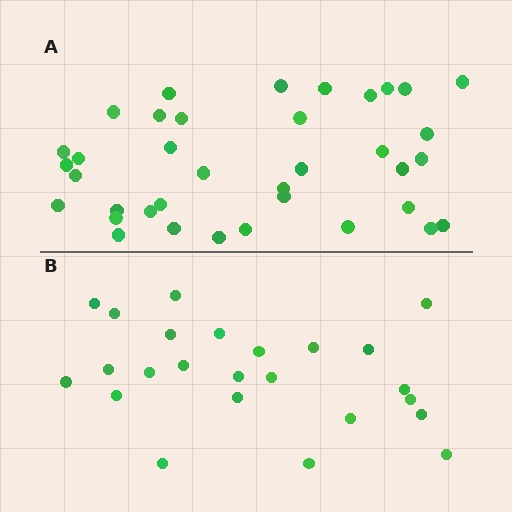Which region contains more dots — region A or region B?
Region A (the top region) has more dots.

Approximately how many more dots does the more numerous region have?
Region A has approximately 15 more dots than region B.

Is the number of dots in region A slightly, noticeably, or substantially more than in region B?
Region A has substantially more. The ratio is roughly 1.5 to 1.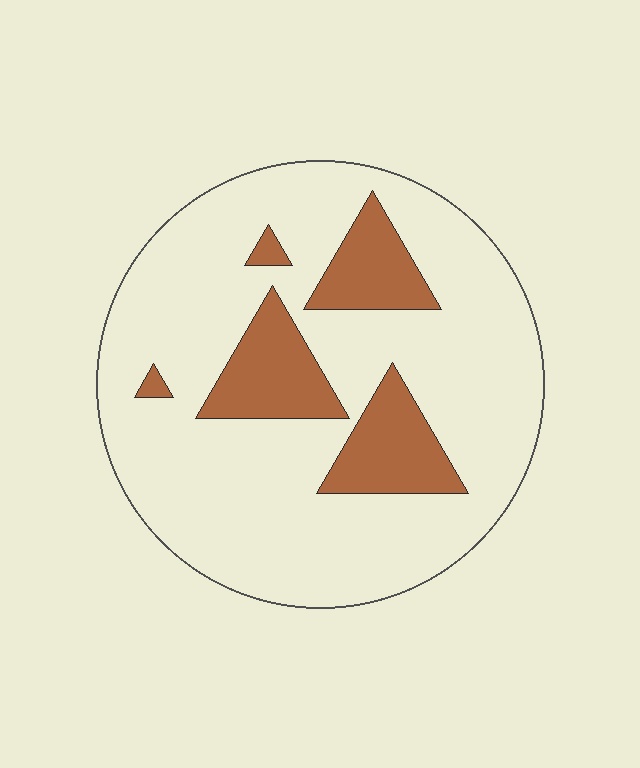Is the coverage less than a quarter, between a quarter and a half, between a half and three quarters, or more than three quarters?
Less than a quarter.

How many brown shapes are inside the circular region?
5.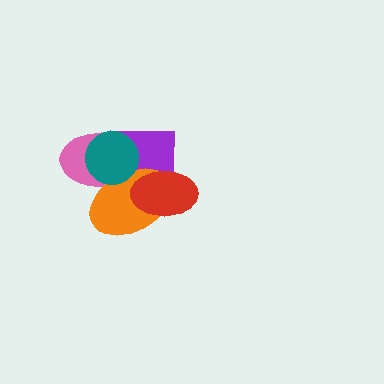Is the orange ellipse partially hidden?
Yes, it is partially covered by another shape.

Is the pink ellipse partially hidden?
Yes, it is partially covered by another shape.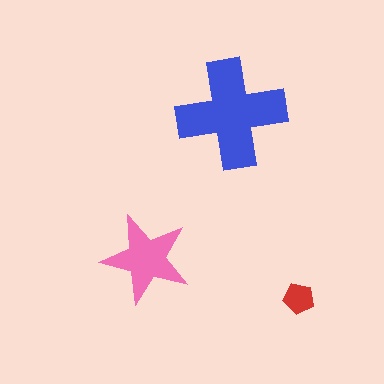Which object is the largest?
The blue cross.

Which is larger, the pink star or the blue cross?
The blue cross.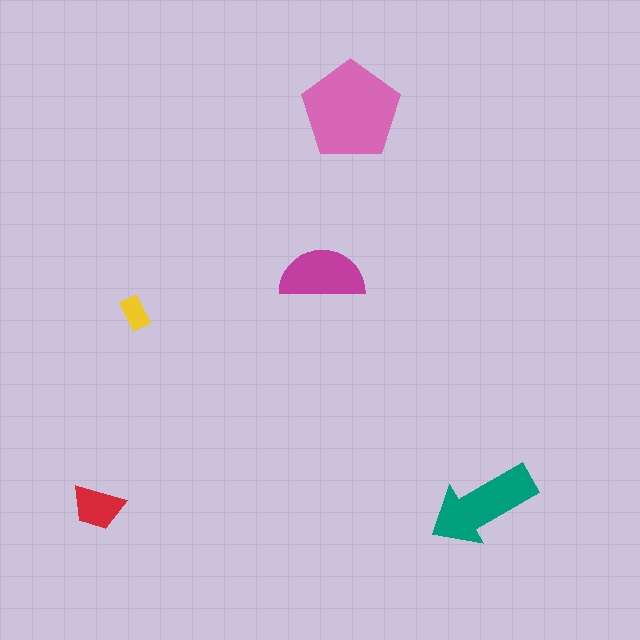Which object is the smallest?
The yellow rectangle.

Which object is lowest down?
The red trapezoid is bottommost.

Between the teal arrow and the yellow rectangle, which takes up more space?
The teal arrow.